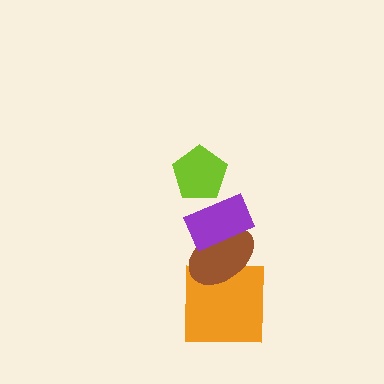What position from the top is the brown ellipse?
The brown ellipse is 3rd from the top.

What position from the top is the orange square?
The orange square is 4th from the top.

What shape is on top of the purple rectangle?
The lime pentagon is on top of the purple rectangle.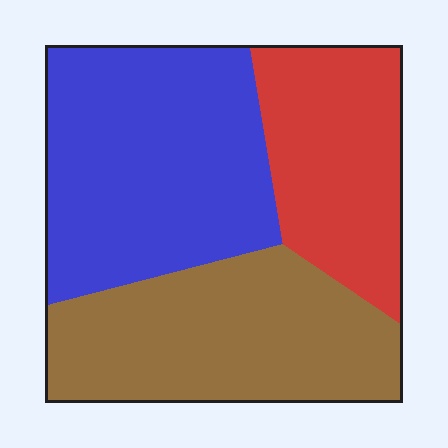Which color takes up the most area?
Blue, at roughly 40%.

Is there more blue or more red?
Blue.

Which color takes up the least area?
Red, at roughly 25%.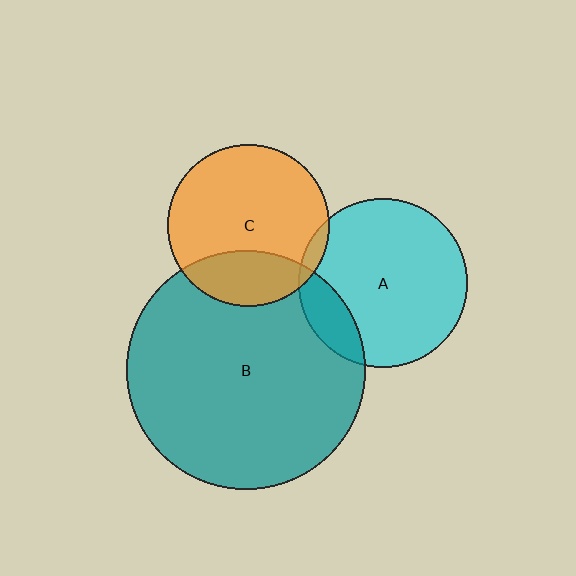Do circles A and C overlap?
Yes.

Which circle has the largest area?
Circle B (teal).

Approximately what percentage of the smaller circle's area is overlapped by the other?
Approximately 5%.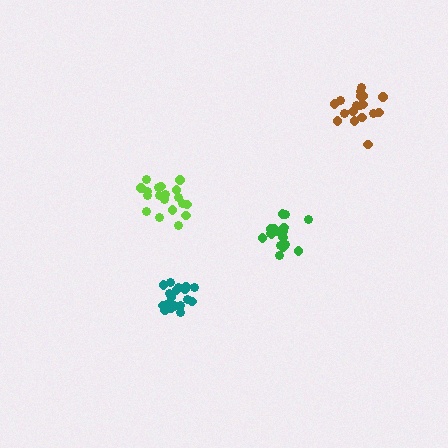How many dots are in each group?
Group 1: 18 dots, Group 2: 19 dots, Group 3: 20 dots, Group 4: 20 dots (77 total).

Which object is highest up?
The brown cluster is topmost.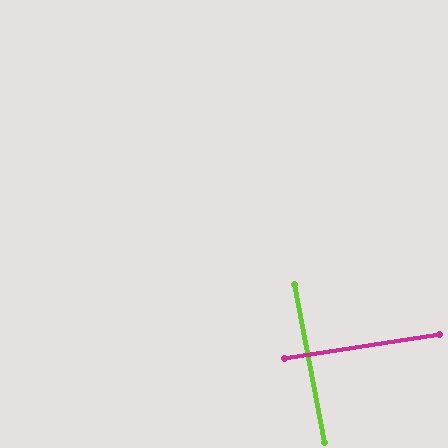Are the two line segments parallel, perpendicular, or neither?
Perpendicular — they meet at approximately 88°.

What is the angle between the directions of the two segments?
Approximately 88 degrees.